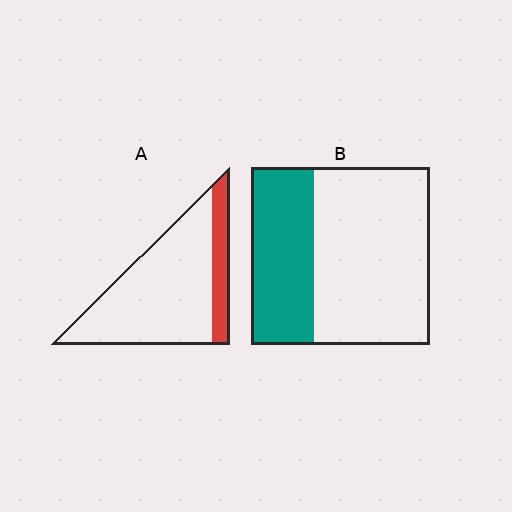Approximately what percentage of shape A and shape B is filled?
A is approximately 20% and B is approximately 35%.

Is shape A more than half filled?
No.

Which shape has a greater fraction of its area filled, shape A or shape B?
Shape B.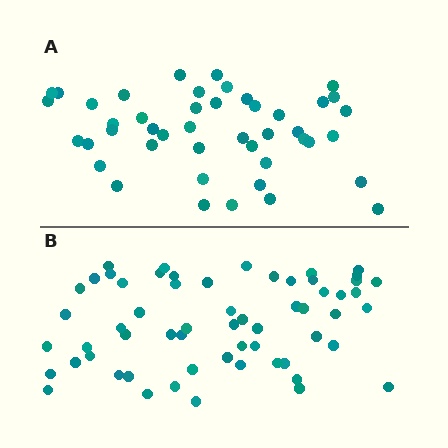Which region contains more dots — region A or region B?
Region B (the bottom region) has more dots.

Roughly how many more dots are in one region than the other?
Region B has approximately 15 more dots than region A.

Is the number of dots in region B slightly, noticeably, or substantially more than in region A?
Region B has noticeably more, but not dramatically so. The ratio is roughly 1.3 to 1.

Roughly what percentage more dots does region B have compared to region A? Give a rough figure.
About 35% more.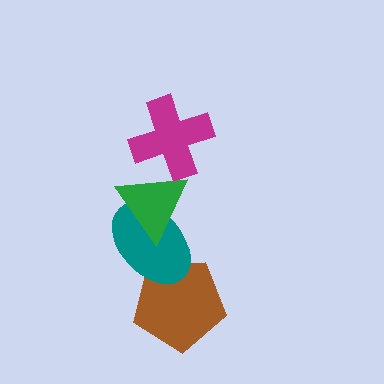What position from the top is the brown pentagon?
The brown pentagon is 4th from the top.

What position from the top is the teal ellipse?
The teal ellipse is 3rd from the top.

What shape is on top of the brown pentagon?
The teal ellipse is on top of the brown pentagon.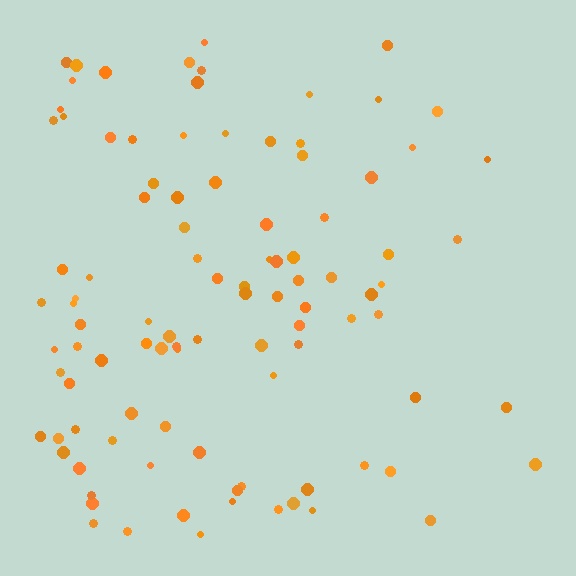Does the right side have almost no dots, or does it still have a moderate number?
Still a moderate number, just noticeably fewer than the left.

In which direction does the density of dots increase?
From right to left, with the left side densest.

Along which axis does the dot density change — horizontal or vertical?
Horizontal.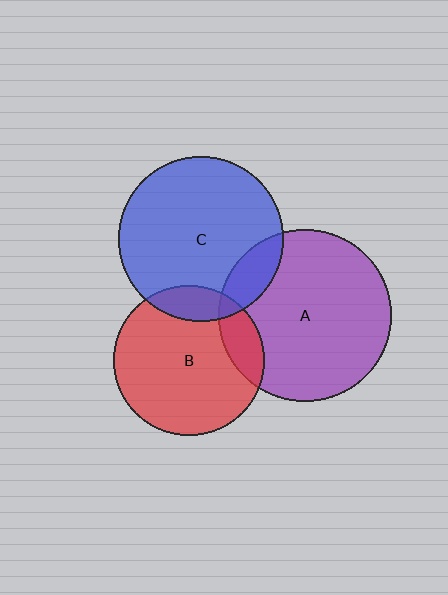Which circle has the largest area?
Circle A (purple).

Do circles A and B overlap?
Yes.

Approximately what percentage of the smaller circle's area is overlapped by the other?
Approximately 15%.